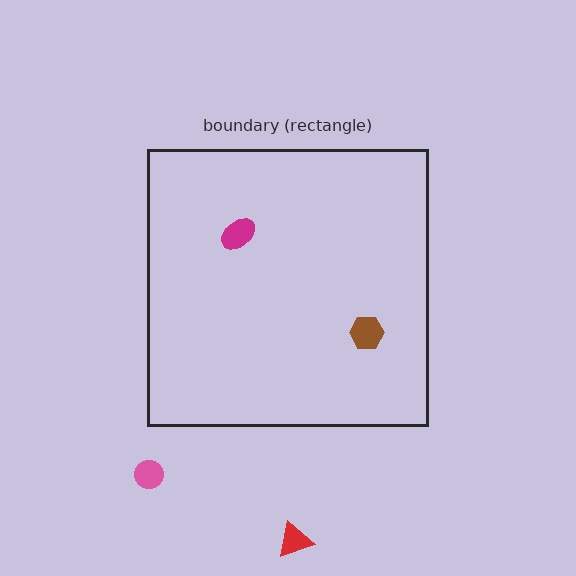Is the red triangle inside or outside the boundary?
Outside.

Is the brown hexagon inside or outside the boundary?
Inside.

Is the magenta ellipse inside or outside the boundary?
Inside.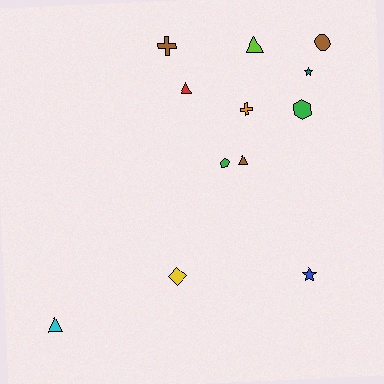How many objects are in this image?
There are 12 objects.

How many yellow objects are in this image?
There is 1 yellow object.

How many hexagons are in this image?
There is 1 hexagon.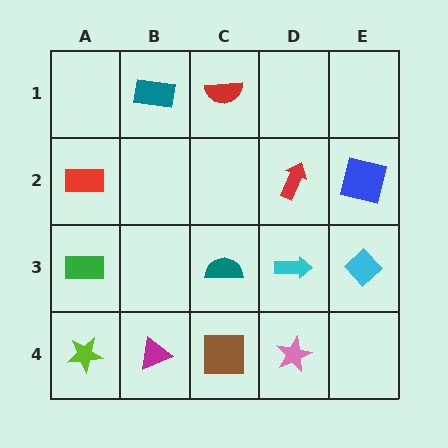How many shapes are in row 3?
4 shapes.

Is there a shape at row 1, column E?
No, that cell is empty.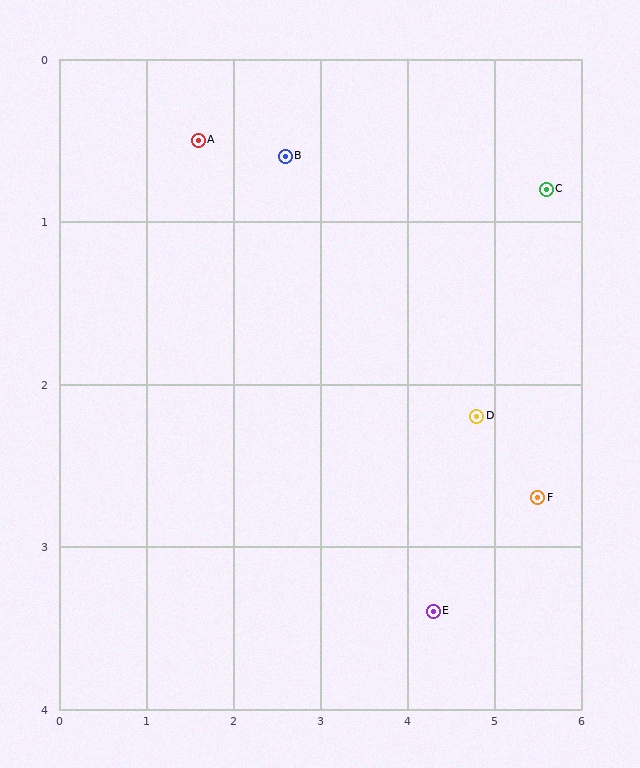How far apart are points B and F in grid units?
Points B and F are about 3.6 grid units apart.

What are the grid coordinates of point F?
Point F is at approximately (5.5, 2.7).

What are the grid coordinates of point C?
Point C is at approximately (5.6, 0.8).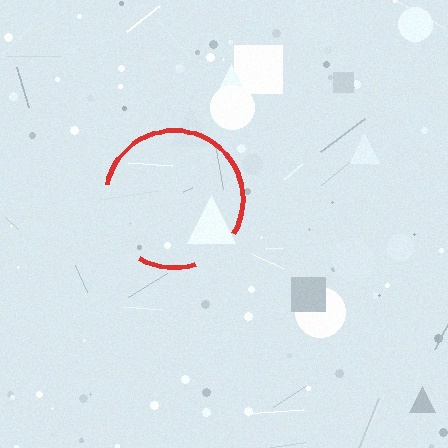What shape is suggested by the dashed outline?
The dashed outline suggests a circle.